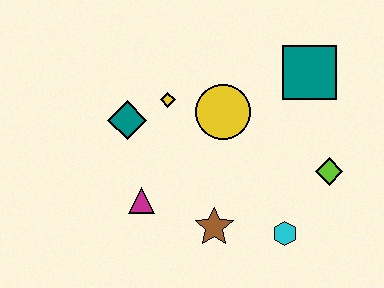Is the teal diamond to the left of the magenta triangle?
Yes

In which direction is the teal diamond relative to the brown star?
The teal diamond is above the brown star.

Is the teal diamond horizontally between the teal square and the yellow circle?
No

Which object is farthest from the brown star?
The teal square is farthest from the brown star.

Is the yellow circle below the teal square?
Yes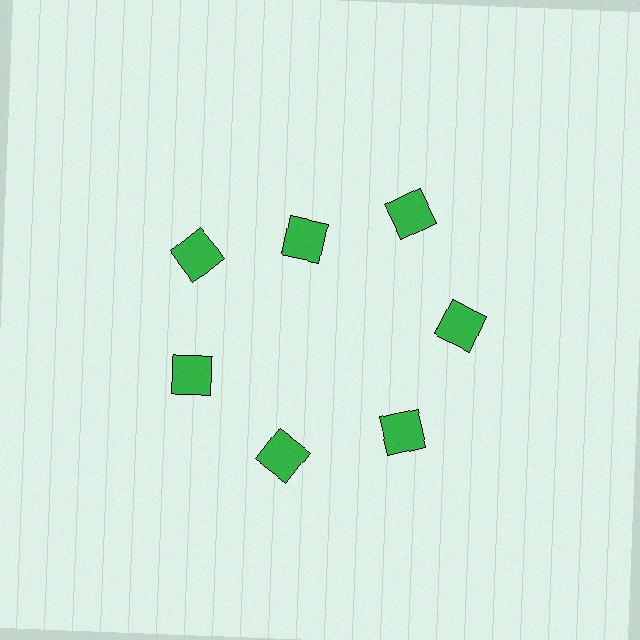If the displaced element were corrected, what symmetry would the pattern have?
It would have 7-fold rotational symmetry — the pattern would map onto itself every 51 degrees.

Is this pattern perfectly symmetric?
No. The 7 green squares are arranged in a ring, but one element near the 12 o'clock position is pulled inward toward the center, breaking the 7-fold rotational symmetry.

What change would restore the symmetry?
The symmetry would be restored by moving it outward, back onto the ring so that all 7 squares sit at equal angles and equal distance from the center.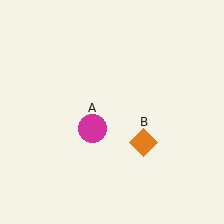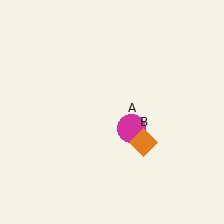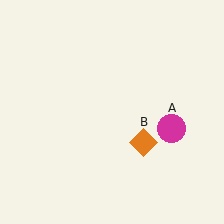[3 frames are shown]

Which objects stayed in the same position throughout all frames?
Orange diamond (object B) remained stationary.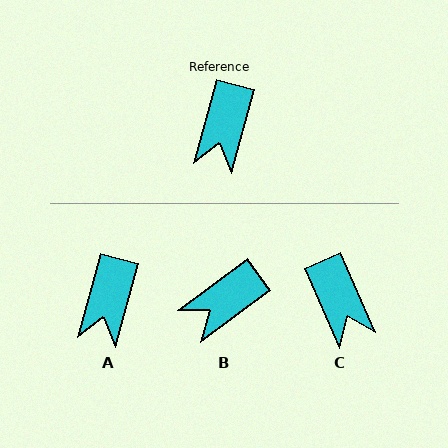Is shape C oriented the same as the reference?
No, it is off by about 39 degrees.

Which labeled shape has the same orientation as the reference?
A.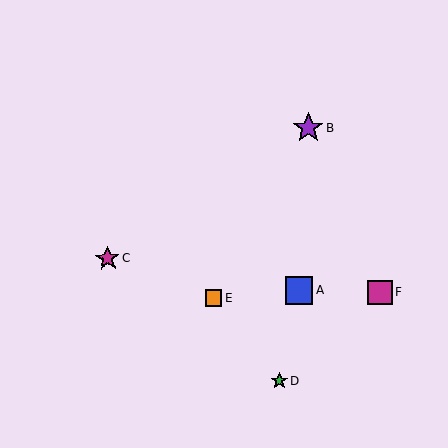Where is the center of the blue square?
The center of the blue square is at (299, 291).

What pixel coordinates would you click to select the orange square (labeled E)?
Click at (213, 298) to select the orange square E.